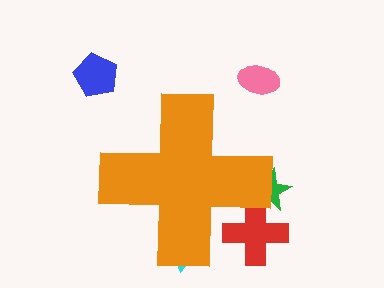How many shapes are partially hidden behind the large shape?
3 shapes are partially hidden.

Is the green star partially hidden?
Yes, the green star is partially hidden behind the orange cross.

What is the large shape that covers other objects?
An orange cross.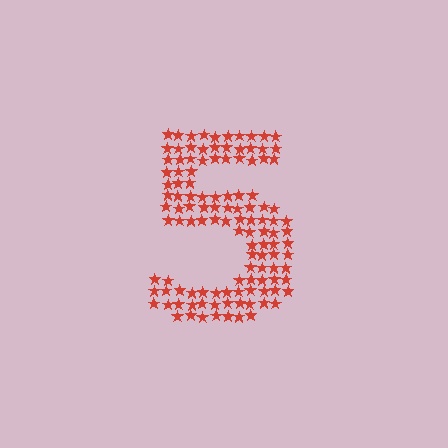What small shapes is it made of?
It is made of small stars.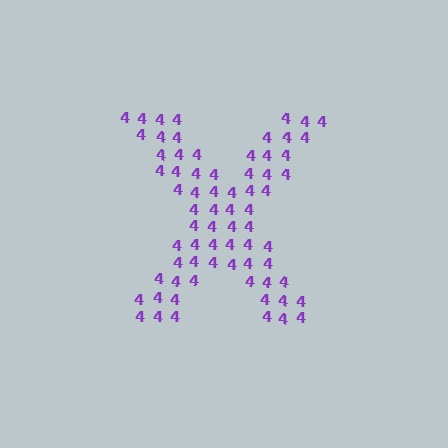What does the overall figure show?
The overall figure shows the letter X.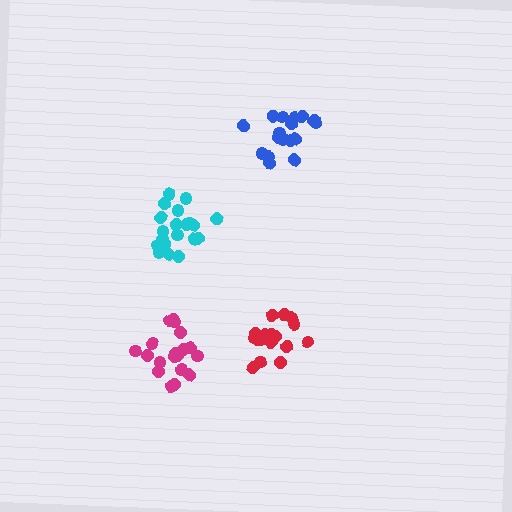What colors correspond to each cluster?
The clusters are colored: red, magenta, blue, cyan.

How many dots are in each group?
Group 1: 20 dots, Group 2: 19 dots, Group 3: 17 dots, Group 4: 21 dots (77 total).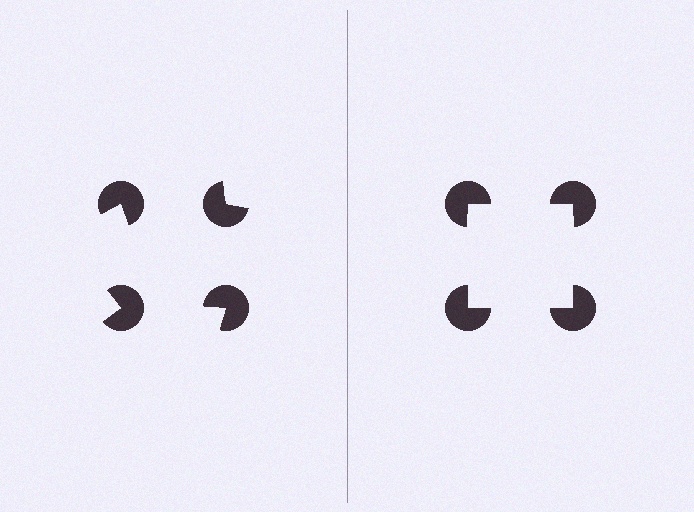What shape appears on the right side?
An illusory square.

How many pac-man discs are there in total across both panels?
8 — 4 on each side.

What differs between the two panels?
The pac-man discs are positioned identically on both sides; only the wedge orientations differ. On the right they align to a square; on the left they are misaligned.